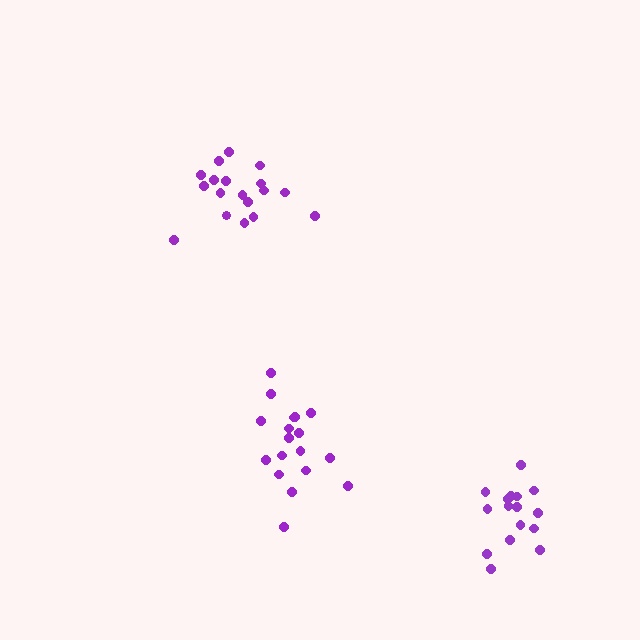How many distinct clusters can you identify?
There are 3 distinct clusters.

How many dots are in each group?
Group 1: 18 dots, Group 2: 18 dots, Group 3: 16 dots (52 total).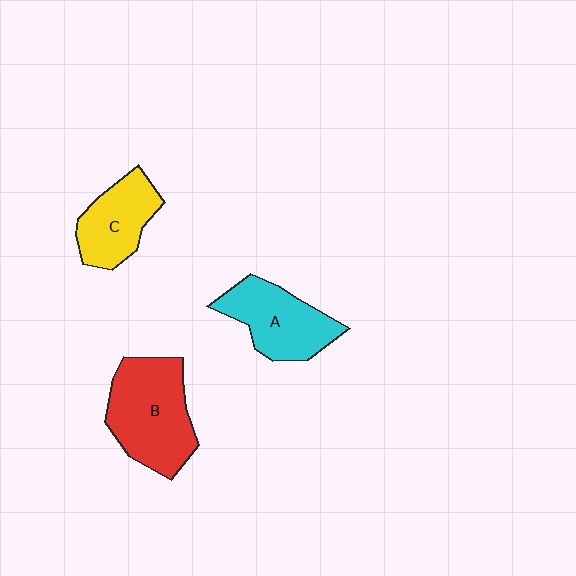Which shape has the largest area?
Shape B (red).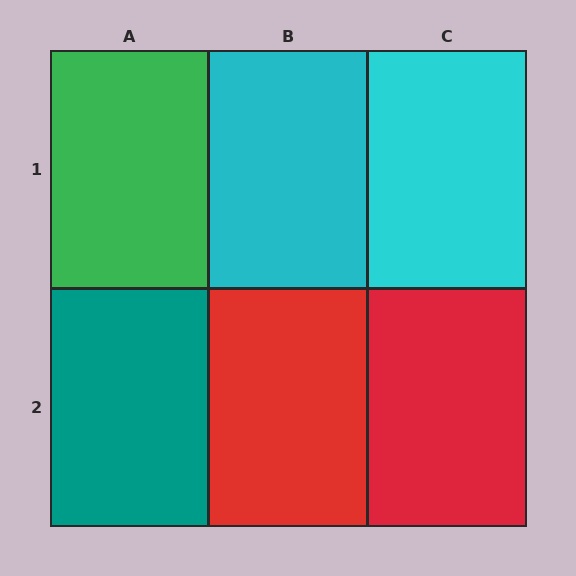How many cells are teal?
1 cell is teal.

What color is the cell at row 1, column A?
Green.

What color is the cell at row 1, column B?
Cyan.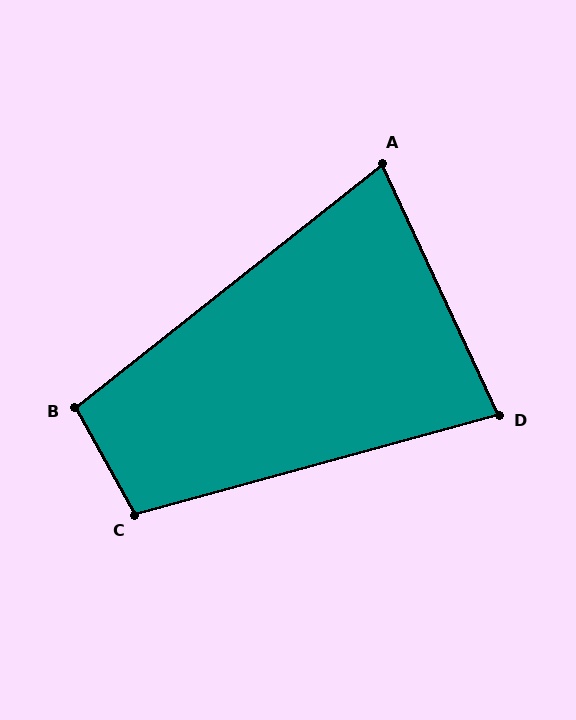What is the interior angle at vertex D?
Approximately 80 degrees (acute).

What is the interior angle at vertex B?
Approximately 100 degrees (obtuse).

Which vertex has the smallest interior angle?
A, at approximately 76 degrees.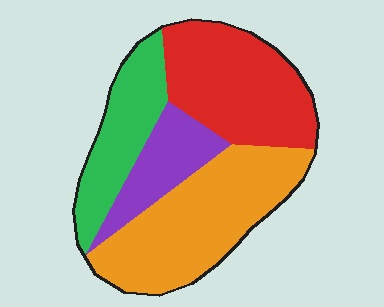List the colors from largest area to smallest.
From largest to smallest: orange, red, green, purple.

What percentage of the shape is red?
Red covers 31% of the shape.